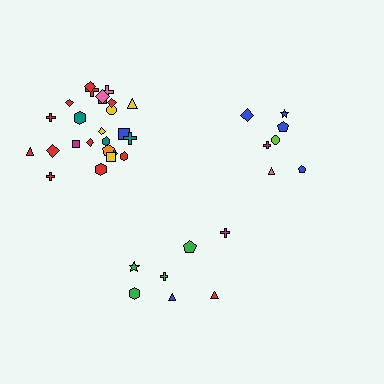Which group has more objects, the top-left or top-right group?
The top-left group.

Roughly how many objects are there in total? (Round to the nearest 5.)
Roughly 40 objects in total.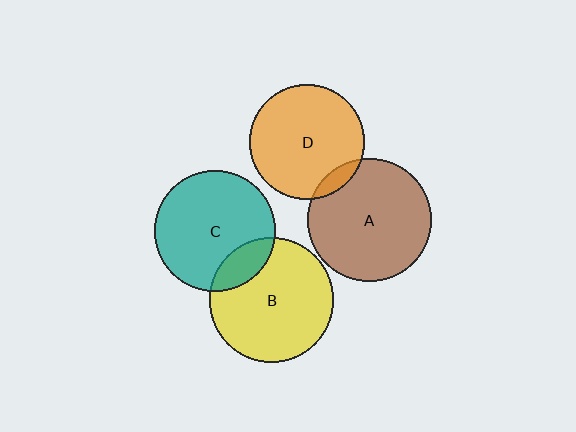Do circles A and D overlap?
Yes.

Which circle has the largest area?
Circle B (yellow).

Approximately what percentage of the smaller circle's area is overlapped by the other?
Approximately 10%.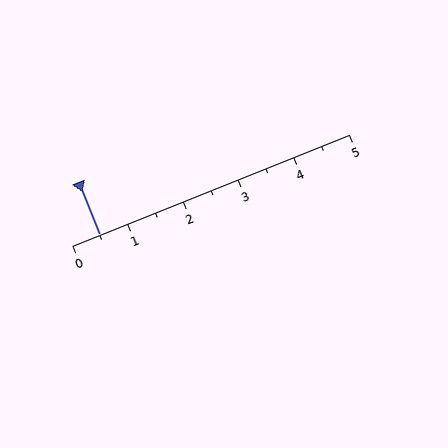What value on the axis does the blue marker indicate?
The marker indicates approximately 0.5.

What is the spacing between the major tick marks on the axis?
The major ticks are spaced 1 apart.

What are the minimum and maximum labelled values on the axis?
The axis runs from 0 to 5.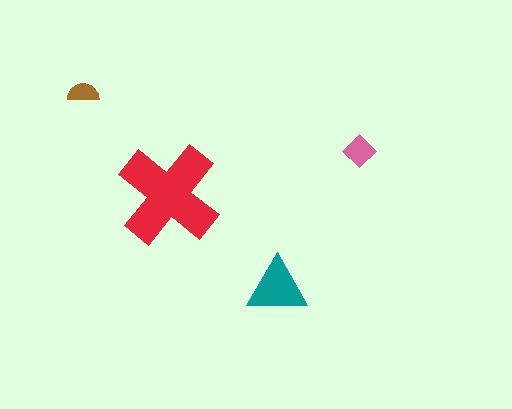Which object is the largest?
The red cross.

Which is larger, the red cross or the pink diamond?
The red cross.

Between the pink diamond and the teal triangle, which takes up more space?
The teal triangle.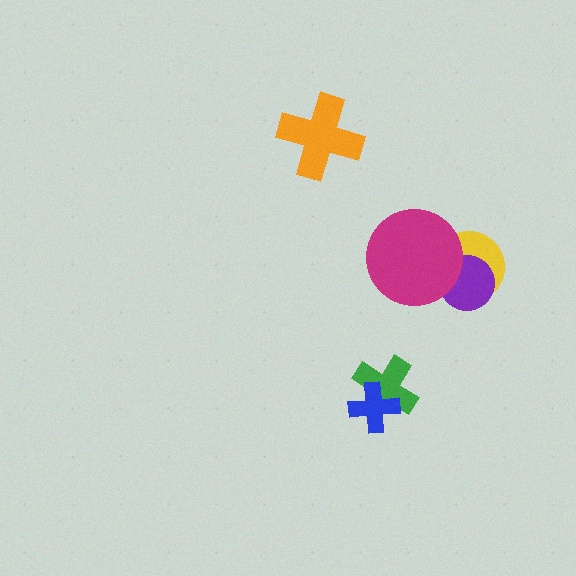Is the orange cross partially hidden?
No, no other shape covers it.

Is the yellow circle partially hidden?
Yes, it is partially covered by another shape.